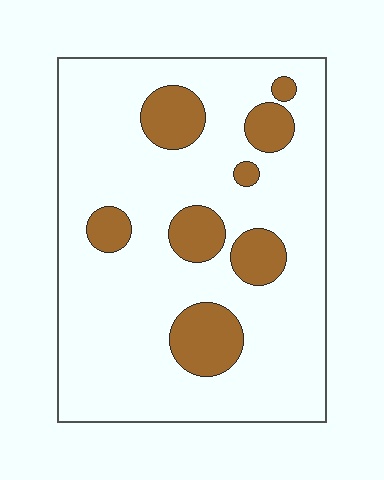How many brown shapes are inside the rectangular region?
8.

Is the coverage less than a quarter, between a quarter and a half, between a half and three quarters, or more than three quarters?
Less than a quarter.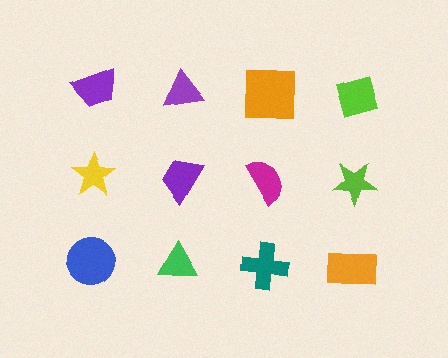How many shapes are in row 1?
4 shapes.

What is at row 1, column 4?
A lime diamond.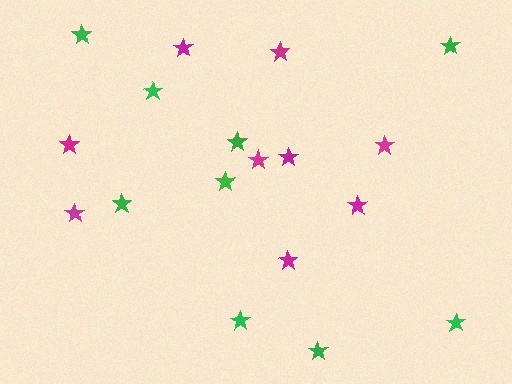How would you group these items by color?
There are 2 groups: one group of magenta stars (9) and one group of green stars (9).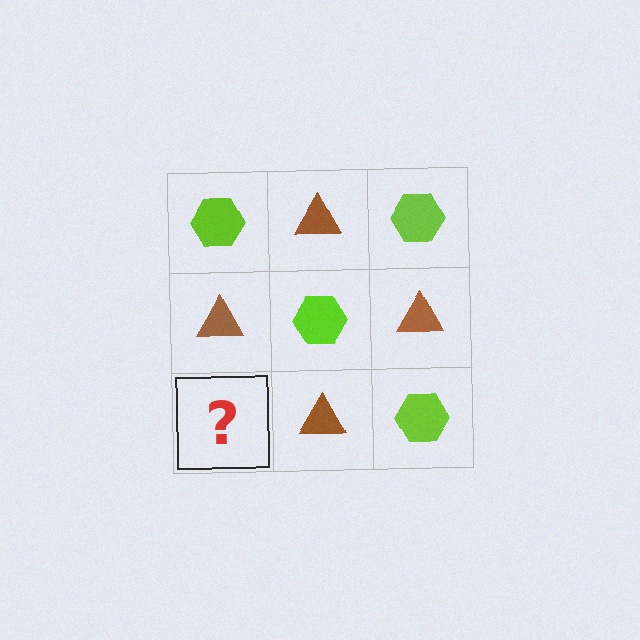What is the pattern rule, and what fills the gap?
The rule is that it alternates lime hexagon and brown triangle in a checkerboard pattern. The gap should be filled with a lime hexagon.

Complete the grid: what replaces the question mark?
The question mark should be replaced with a lime hexagon.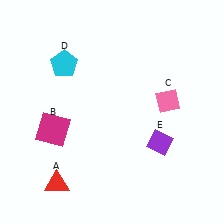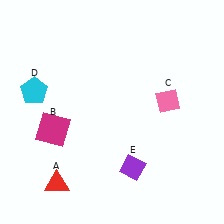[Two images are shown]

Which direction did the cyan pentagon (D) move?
The cyan pentagon (D) moved left.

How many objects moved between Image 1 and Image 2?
2 objects moved between the two images.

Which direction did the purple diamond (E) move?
The purple diamond (E) moved left.